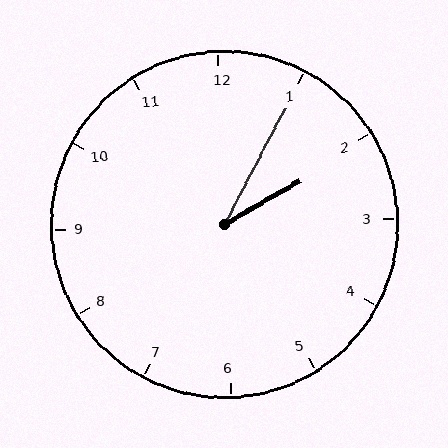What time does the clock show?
2:05.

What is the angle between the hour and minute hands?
Approximately 32 degrees.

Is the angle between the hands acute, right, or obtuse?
It is acute.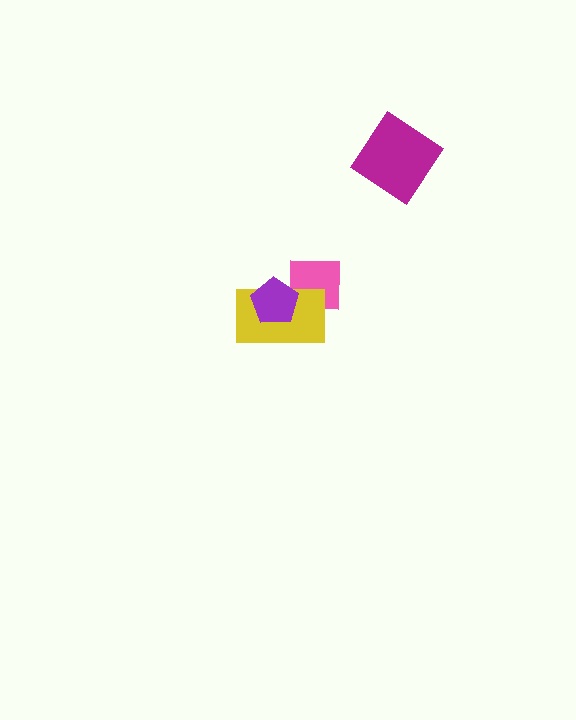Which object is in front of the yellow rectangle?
The purple pentagon is in front of the yellow rectangle.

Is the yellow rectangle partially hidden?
Yes, it is partially covered by another shape.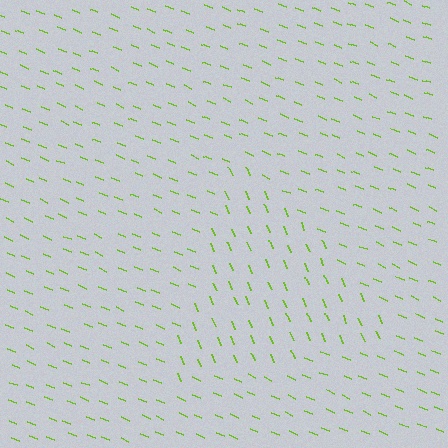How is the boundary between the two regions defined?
The boundary is defined purely by a change in line orientation (approximately 45 degrees difference). All lines are the same color and thickness.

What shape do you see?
I see a triangle.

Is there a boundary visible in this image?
Yes, there is a texture boundary formed by a change in line orientation.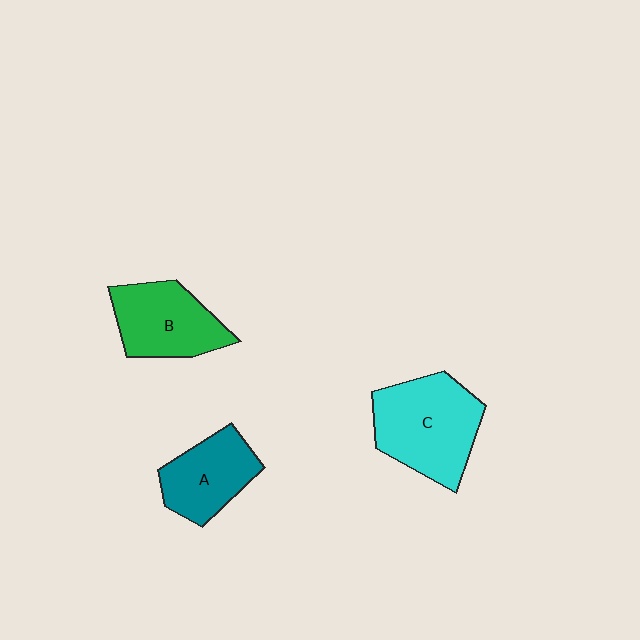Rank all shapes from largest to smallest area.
From largest to smallest: C (cyan), B (green), A (teal).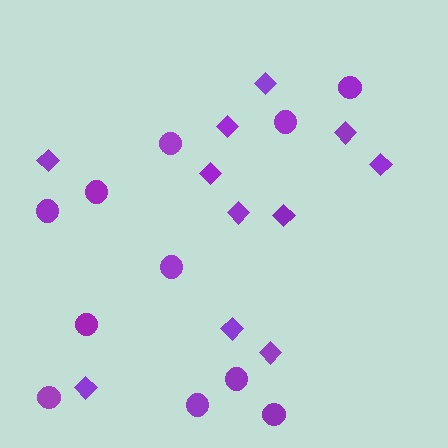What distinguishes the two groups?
There are 2 groups: one group of diamonds (11) and one group of circles (11).